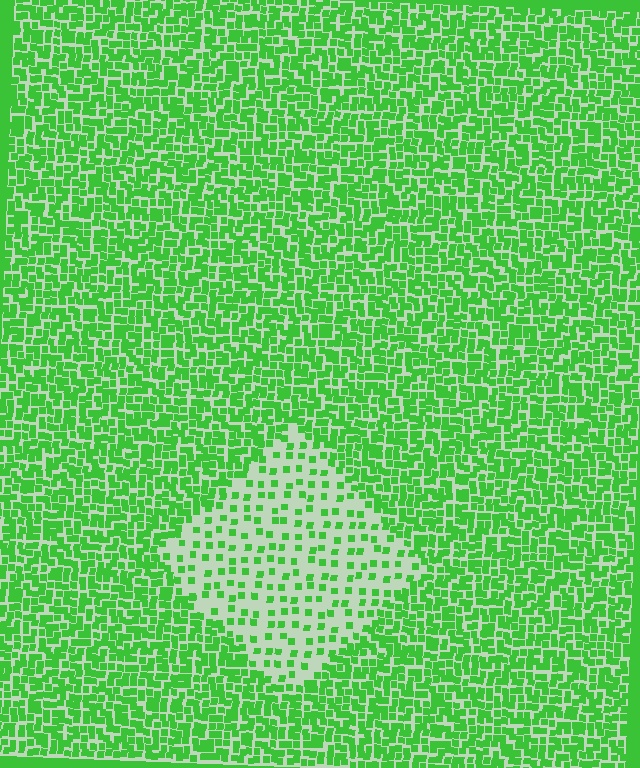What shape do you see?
I see a diamond.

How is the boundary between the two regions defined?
The boundary is defined by a change in element density (approximately 2.7x ratio). All elements are the same color, size, and shape.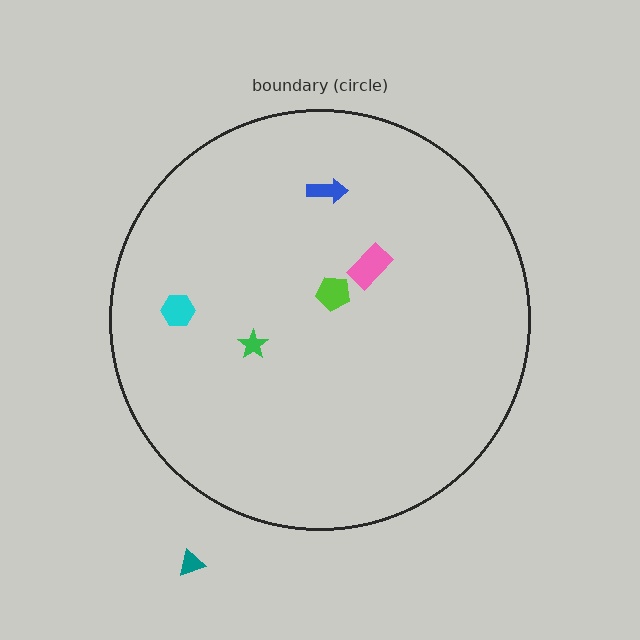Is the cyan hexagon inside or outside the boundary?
Inside.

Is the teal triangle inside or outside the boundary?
Outside.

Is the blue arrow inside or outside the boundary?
Inside.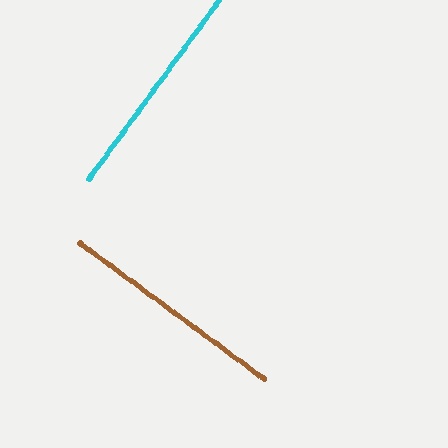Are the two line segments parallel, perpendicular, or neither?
Perpendicular — they meet at approximately 89°.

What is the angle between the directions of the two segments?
Approximately 89 degrees.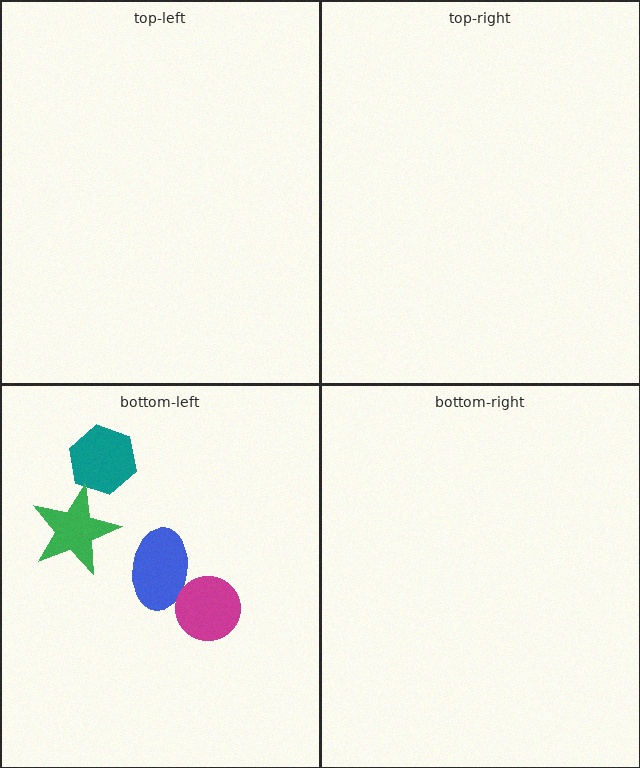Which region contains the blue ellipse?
The bottom-left region.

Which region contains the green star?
The bottom-left region.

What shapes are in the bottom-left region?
The teal hexagon, the blue ellipse, the green star, the magenta circle.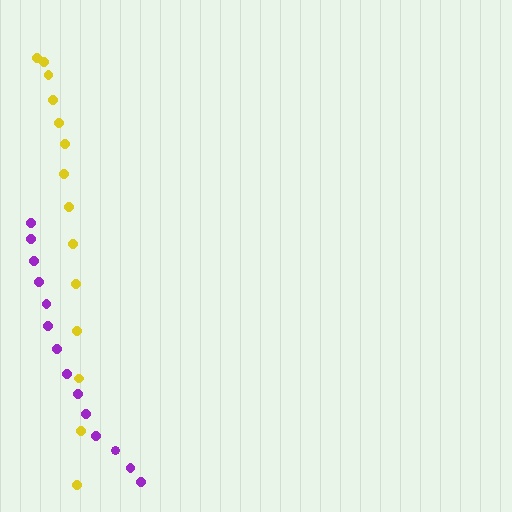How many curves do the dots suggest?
There are 2 distinct paths.